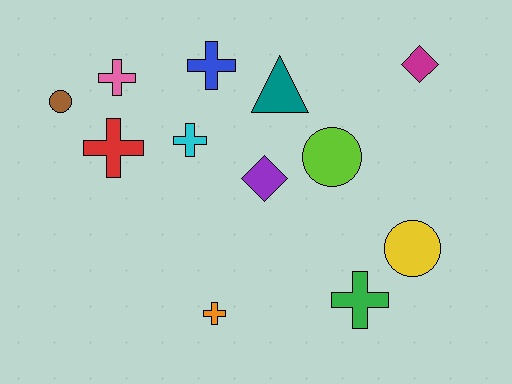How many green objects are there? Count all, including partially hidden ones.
There is 1 green object.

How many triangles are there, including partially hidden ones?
There is 1 triangle.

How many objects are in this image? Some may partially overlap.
There are 12 objects.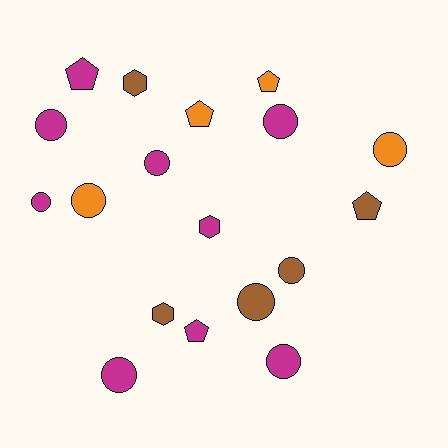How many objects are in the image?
There are 18 objects.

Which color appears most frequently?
Magenta, with 9 objects.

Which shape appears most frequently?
Circle, with 10 objects.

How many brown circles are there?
There are 2 brown circles.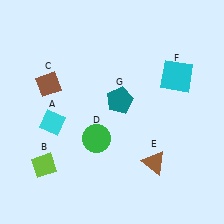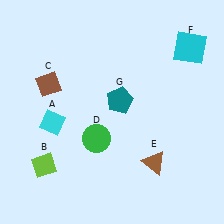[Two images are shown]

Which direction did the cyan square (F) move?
The cyan square (F) moved up.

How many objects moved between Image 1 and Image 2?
1 object moved between the two images.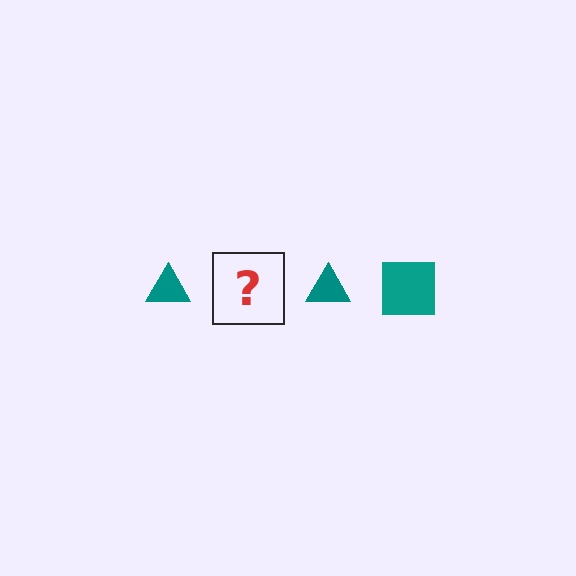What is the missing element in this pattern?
The missing element is a teal square.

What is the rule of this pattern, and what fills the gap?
The rule is that the pattern cycles through triangle, square shapes in teal. The gap should be filled with a teal square.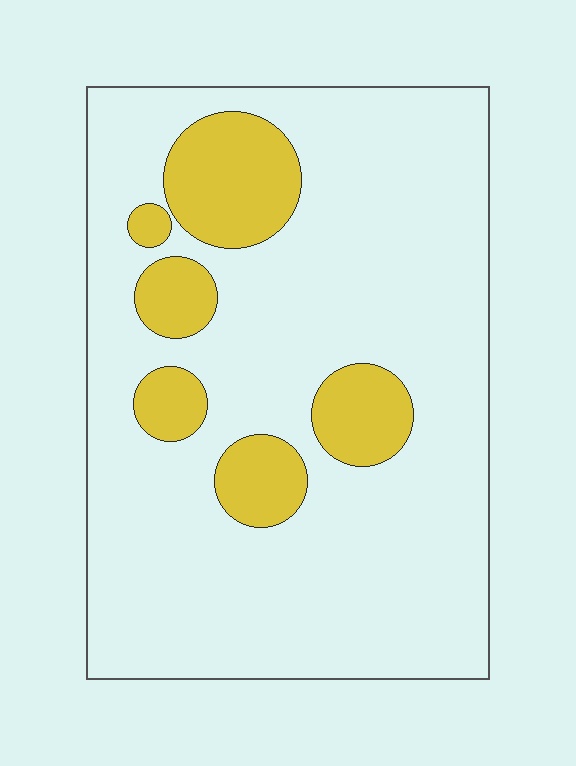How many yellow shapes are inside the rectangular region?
6.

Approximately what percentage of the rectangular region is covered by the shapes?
Approximately 15%.